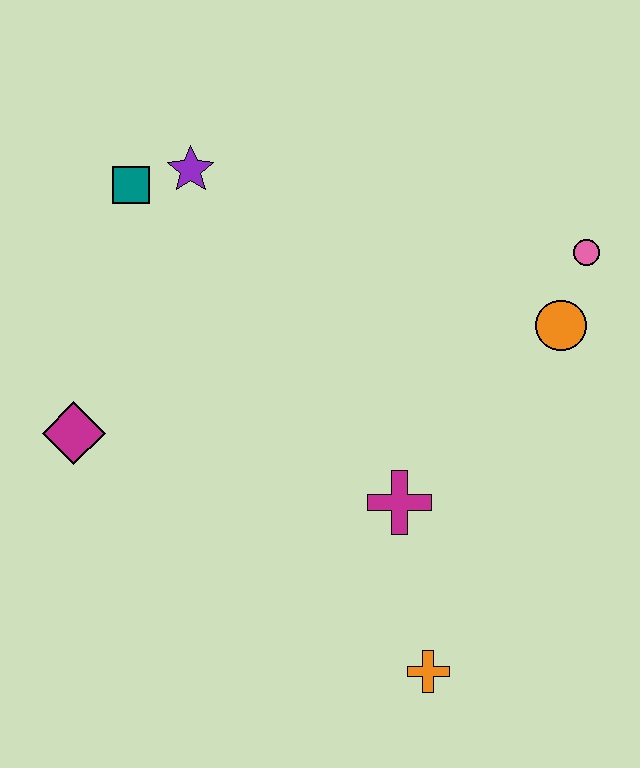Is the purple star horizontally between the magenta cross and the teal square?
Yes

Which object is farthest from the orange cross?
The teal square is farthest from the orange cross.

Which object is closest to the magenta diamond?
The teal square is closest to the magenta diamond.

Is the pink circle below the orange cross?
No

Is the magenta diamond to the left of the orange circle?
Yes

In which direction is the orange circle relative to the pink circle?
The orange circle is below the pink circle.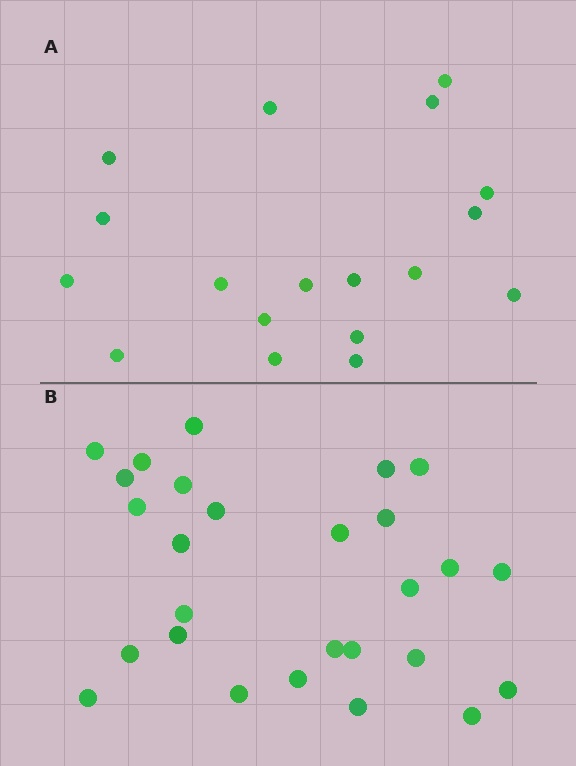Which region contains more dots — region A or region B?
Region B (the bottom region) has more dots.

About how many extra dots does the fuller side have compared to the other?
Region B has roughly 8 or so more dots than region A.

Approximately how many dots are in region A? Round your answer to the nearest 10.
About 20 dots. (The exact count is 18, which rounds to 20.)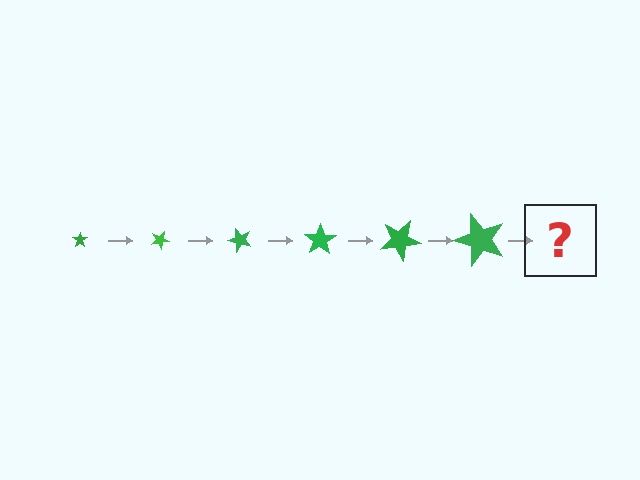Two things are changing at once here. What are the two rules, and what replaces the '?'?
The two rules are that the star grows larger each step and it rotates 25 degrees each step. The '?' should be a star, larger than the previous one and rotated 150 degrees from the start.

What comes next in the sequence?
The next element should be a star, larger than the previous one and rotated 150 degrees from the start.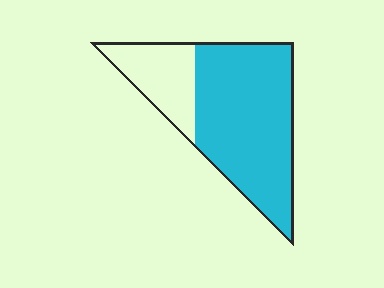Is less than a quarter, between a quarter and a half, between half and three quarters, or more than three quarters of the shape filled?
Between half and three quarters.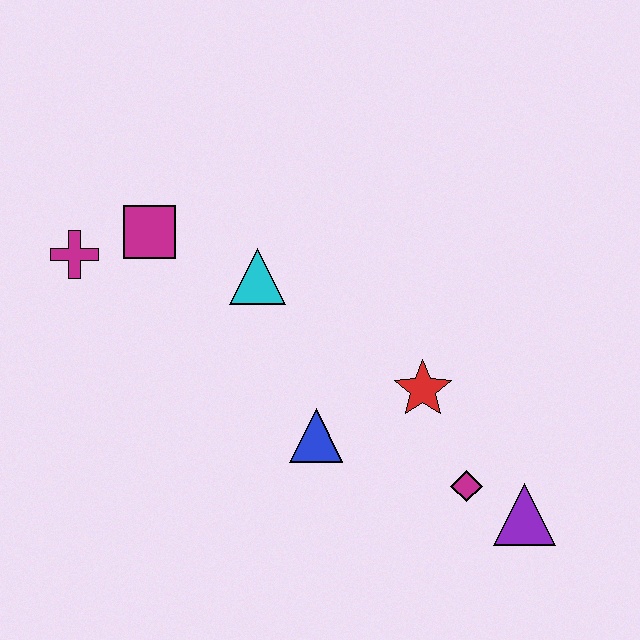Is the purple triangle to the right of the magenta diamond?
Yes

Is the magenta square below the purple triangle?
No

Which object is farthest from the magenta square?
The purple triangle is farthest from the magenta square.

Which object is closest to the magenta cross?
The magenta square is closest to the magenta cross.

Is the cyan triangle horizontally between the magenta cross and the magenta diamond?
Yes